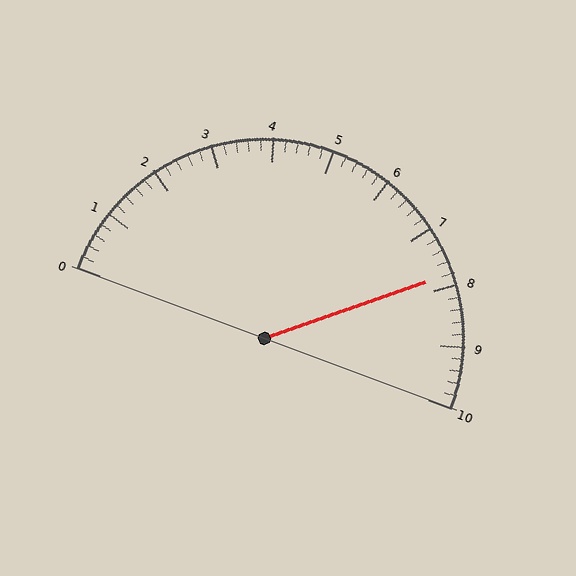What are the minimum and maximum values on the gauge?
The gauge ranges from 0 to 10.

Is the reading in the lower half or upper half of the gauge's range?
The reading is in the upper half of the range (0 to 10).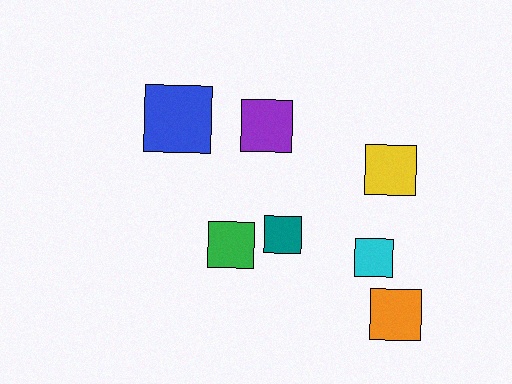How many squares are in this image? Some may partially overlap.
There are 7 squares.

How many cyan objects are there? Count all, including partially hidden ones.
There is 1 cyan object.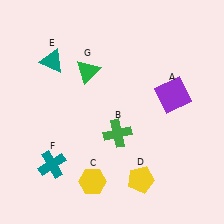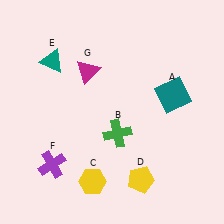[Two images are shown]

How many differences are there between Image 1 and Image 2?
There are 3 differences between the two images.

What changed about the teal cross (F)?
In Image 1, F is teal. In Image 2, it changed to purple.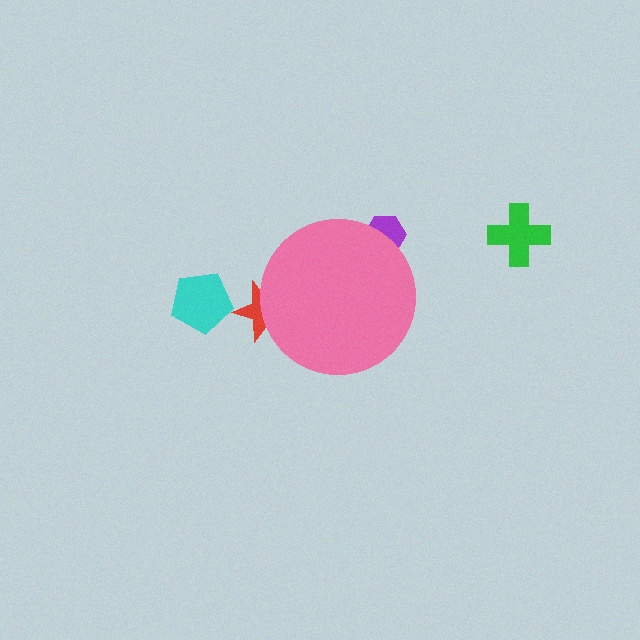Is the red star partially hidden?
Yes, the red star is partially hidden behind the pink circle.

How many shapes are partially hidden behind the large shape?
2 shapes are partially hidden.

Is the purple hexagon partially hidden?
Yes, the purple hexagon is partially hidden behind the pink circle.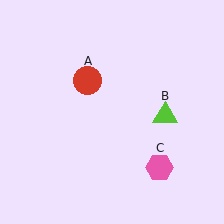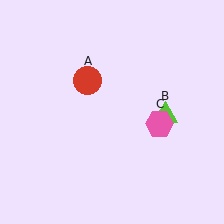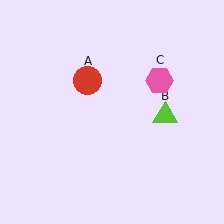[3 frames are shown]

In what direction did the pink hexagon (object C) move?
The pink hexagon (object C) moved up.